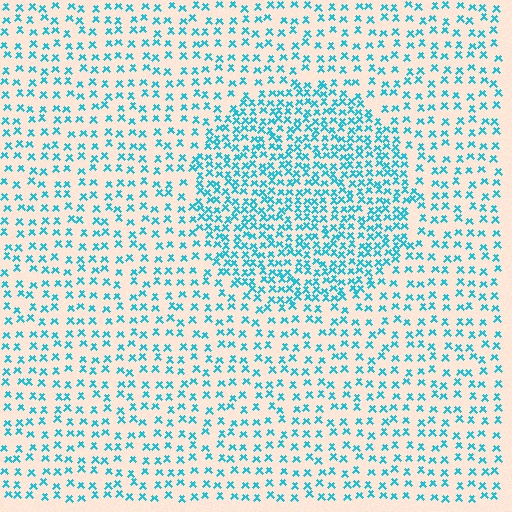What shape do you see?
I see a circle.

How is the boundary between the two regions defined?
The boundary is defined by a change in element density (approximately 2.0x ratio). All elements are the same color, size, and shape.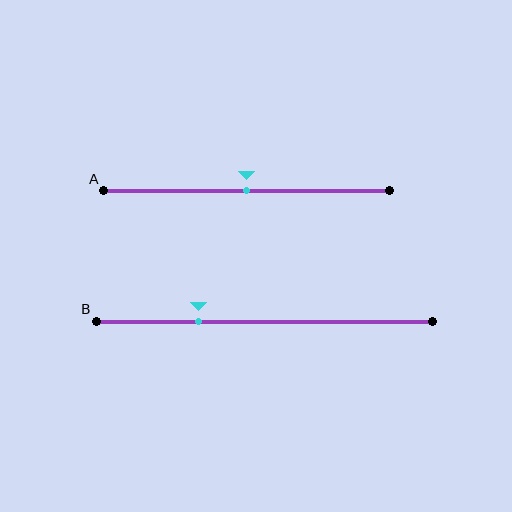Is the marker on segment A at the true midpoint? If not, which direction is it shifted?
Yes, the marker on segment A is at the true midpoint.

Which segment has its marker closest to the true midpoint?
Segment A has its marker closest to the true midpoint.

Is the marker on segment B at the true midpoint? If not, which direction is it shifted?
No, the marker on segment B is shifted to the left by about 20% of the segment length.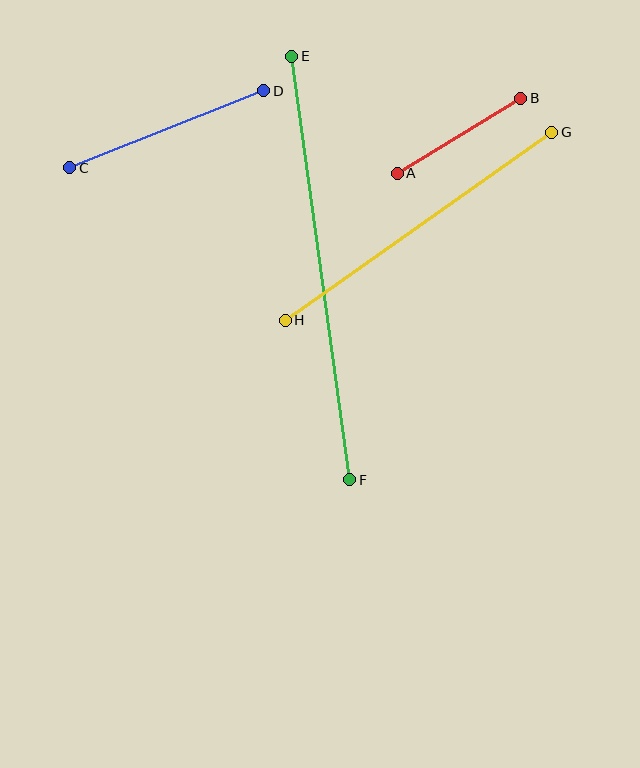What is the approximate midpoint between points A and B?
The midpoint is at approximately (459, 136) pixels.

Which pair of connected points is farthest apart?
Points E and F are farthest apart.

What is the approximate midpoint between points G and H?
The midpoint is at approximately (418, 226) pixels.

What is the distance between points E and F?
The distance is approximately 427 pixels.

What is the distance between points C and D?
The distance is approximately 209 pixels.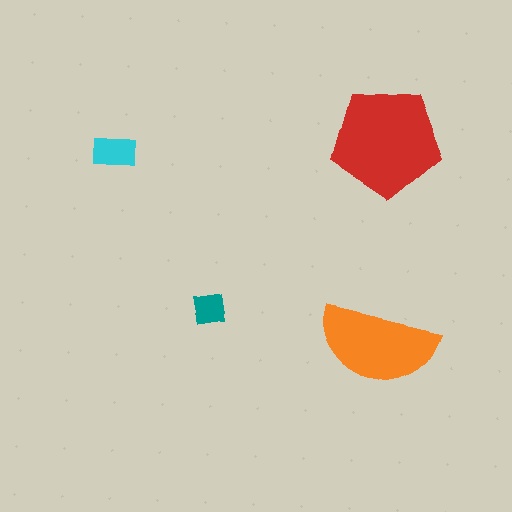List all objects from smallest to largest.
The teal square, the cyan rectangle, the orange semicircle, the red pentagon.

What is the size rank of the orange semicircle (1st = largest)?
2nd.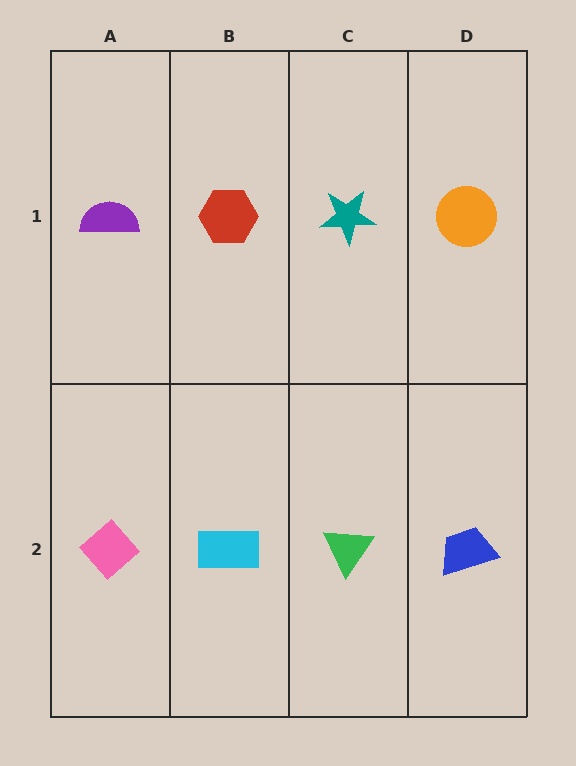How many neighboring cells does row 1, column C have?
3.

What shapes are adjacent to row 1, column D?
A blue trapezoid (row 2, column D), a teal star (row 1, column C).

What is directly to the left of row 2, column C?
A cyan rectangle.